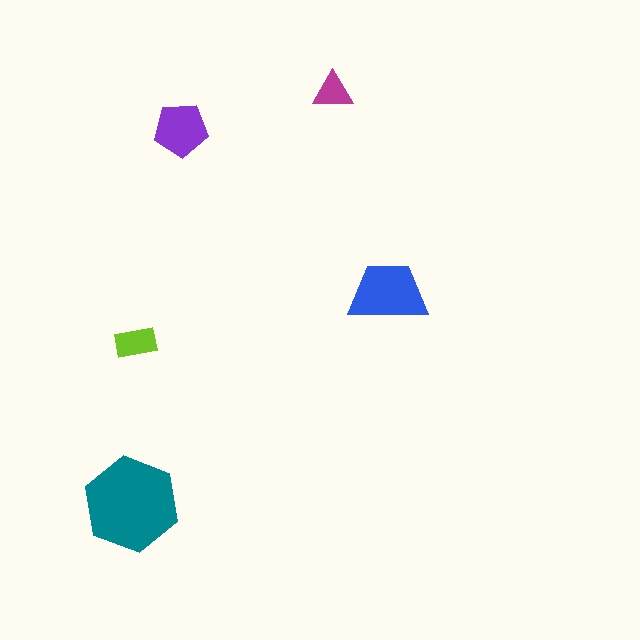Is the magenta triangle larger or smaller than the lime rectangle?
Smaller.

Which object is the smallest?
The magenta triangle.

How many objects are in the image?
There are 5 objects in the image.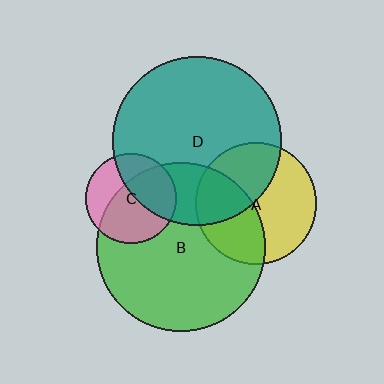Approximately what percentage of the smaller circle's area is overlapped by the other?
Approximately 40%.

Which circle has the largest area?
Circle B (green).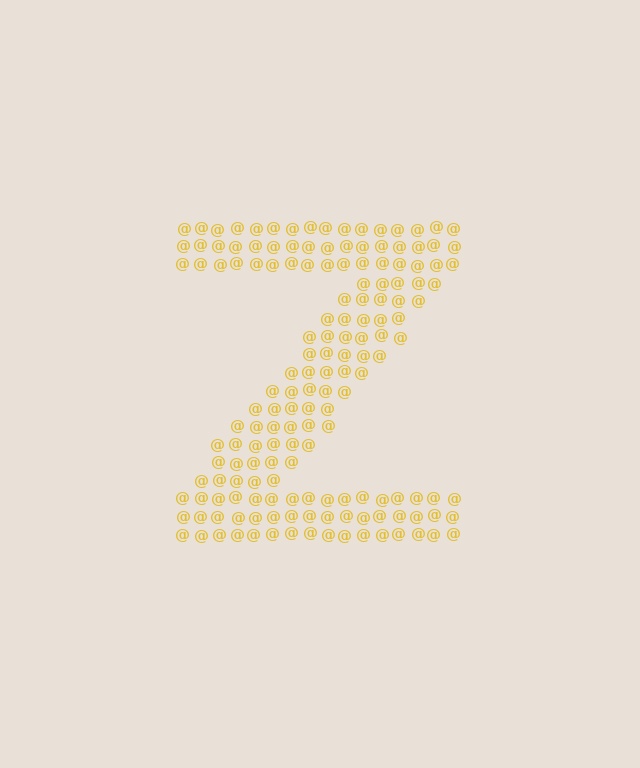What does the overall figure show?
The overall figure shows the letter Z.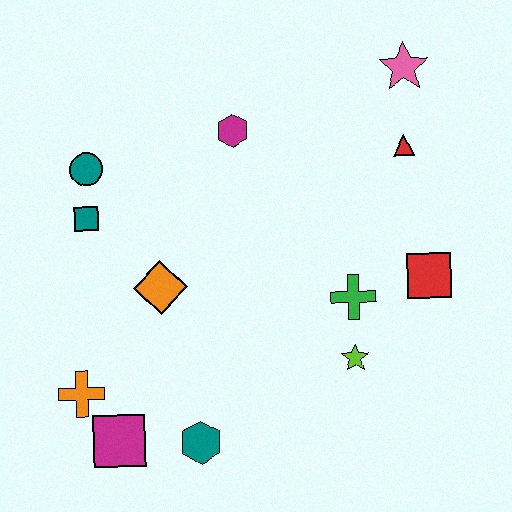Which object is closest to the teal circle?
The teal square is closest to the teal circle.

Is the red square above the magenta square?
Yes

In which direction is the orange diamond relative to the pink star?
The orange diamond is to the left of the pink star.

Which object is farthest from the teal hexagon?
The pink star is farthest from the teal hexagon.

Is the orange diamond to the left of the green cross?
Yes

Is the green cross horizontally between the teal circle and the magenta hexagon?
No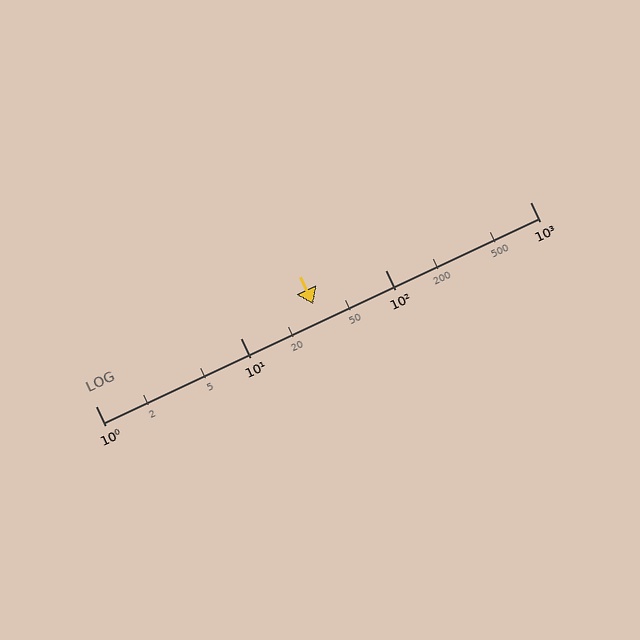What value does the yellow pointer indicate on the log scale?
The pointer indicates approximately 32.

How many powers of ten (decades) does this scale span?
The scale spans 3 decades, from 1 to 1000.